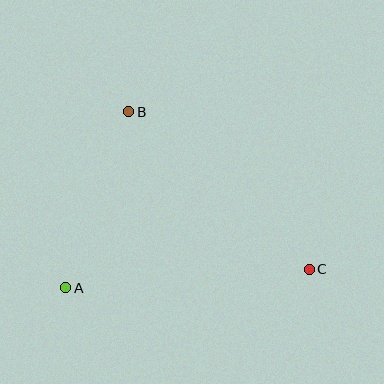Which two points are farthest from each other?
Points A and C are farthest from each other.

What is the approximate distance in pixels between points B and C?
The distance between B and C is approximately 240 pixels.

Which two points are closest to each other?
Points A and B are closest to each other.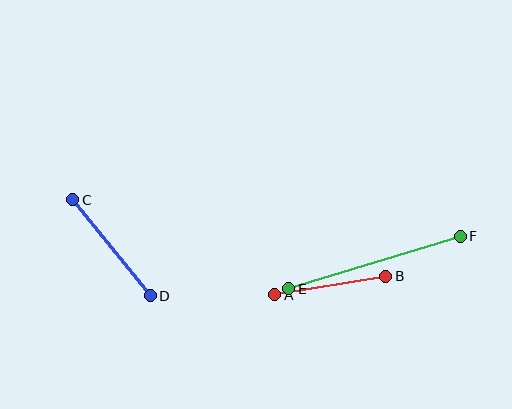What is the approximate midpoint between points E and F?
The midpoint is at approximately (374, 263) pixels.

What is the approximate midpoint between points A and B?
The midpoint is at approximately (330, 286) pixels.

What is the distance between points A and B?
The distance is approximately 113 pixels.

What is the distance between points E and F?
The distance is approximately 180 pixels.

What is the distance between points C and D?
The distance is approximately 123 pixels.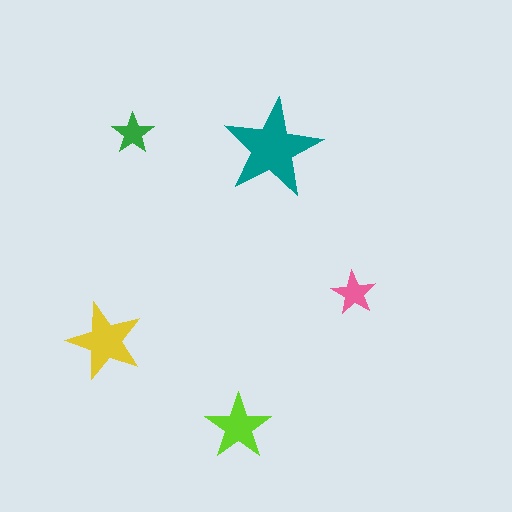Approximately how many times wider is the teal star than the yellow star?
About 1.5 times wider.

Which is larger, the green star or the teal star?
The teal one.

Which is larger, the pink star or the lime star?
The lime one.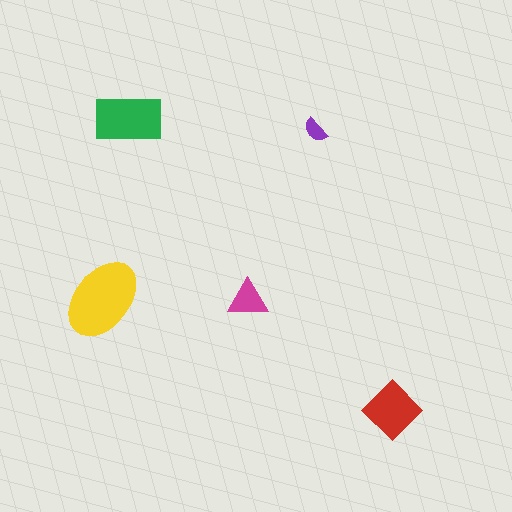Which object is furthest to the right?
The red diamond is rightmost.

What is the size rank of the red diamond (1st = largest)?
3rd.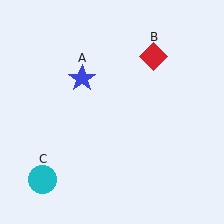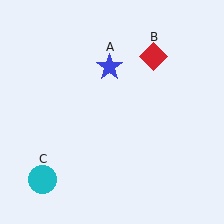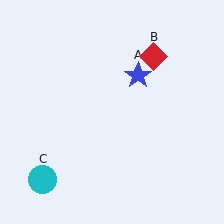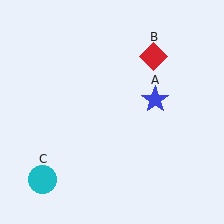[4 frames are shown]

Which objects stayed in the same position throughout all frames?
Red diamond (object B) and cyan circle (object C) remained stationary.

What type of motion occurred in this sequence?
The blue star (object A) rotated clockwise around the center of the scene.